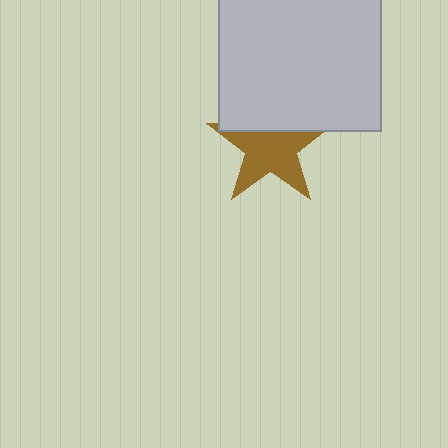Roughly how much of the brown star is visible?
Most of it is visible (roughly 69%).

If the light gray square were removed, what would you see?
You would see the complete brown star.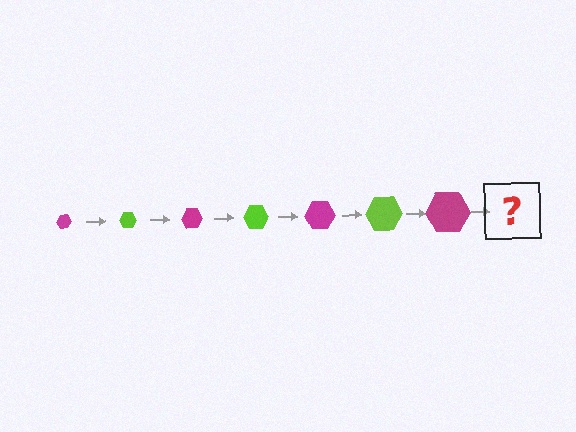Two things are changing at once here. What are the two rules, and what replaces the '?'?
The two rules are that the hexagon grows larger each step and the color cycles through magenta and lime. The '?' should be a lime hexagon, larger than the previous one.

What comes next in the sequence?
The next element should be a lime hexagon, larger than the previous one.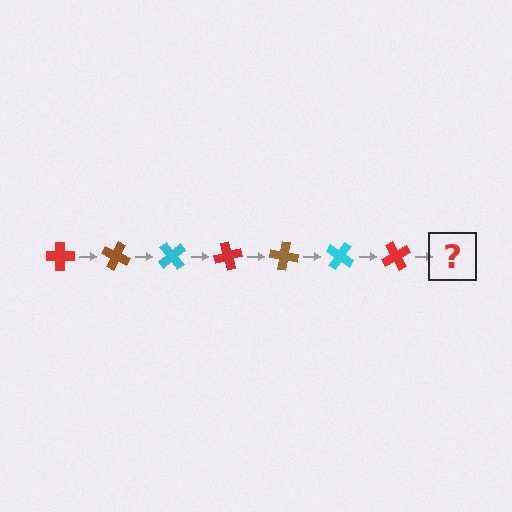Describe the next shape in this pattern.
It should be a brown cross, rotated 175 degrees from the start.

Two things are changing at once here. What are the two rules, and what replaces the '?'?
The two rules are that it rotates 25 degrees each step and the color cycles through red, brown, and cyan. The '?' should be a brown cross, rotated 175 degrees from the start.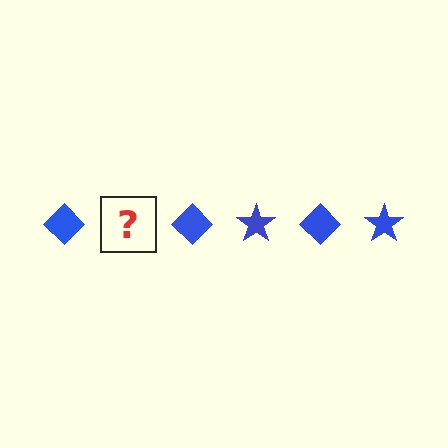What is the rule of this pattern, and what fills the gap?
The rule is that the pattern cycles through diamond, star shapes in blue. The gap should be filled with a blue star.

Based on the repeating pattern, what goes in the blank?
The blank should be a blue star.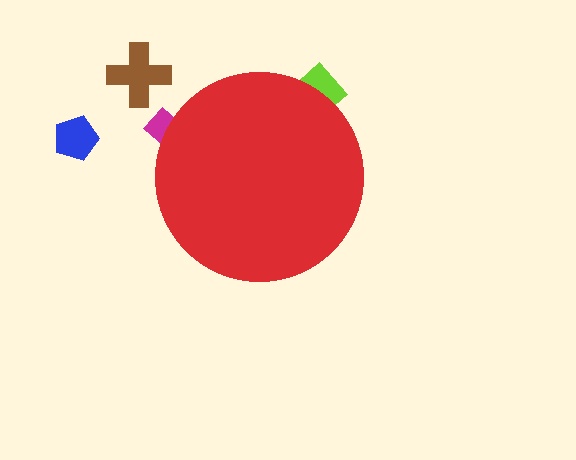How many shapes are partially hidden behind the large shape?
2 shapes are partially hidden.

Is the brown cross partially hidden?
No, the brown cross is fully visible.